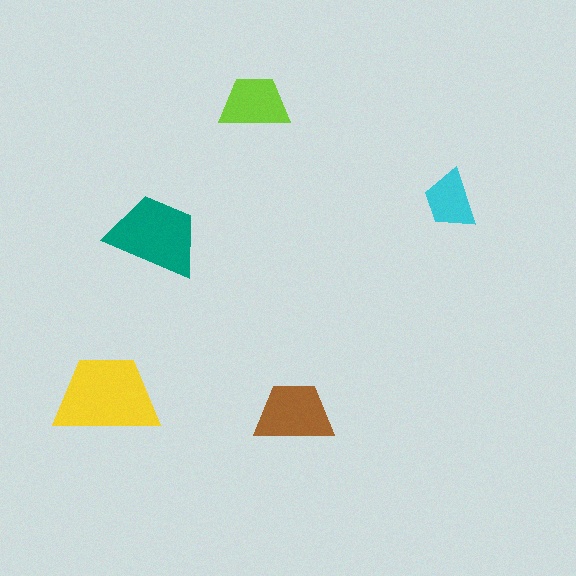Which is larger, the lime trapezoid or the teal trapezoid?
The teal one.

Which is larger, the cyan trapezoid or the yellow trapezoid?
The yellow one.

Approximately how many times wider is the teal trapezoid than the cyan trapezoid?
About 1.5 times wider.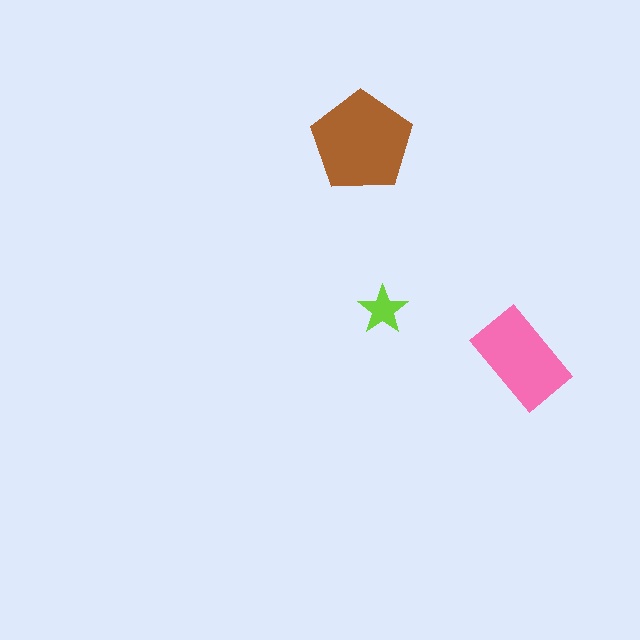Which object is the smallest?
The lime star.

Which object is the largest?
The brown pentagon.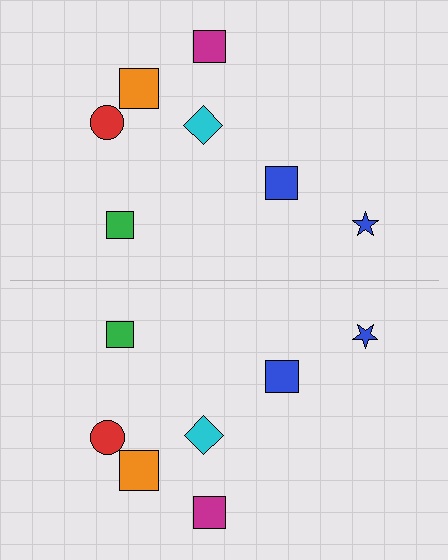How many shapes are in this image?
There are 14 shapes in this image.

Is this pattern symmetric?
Yes, this pattern has bilateral (reflection) symmetry.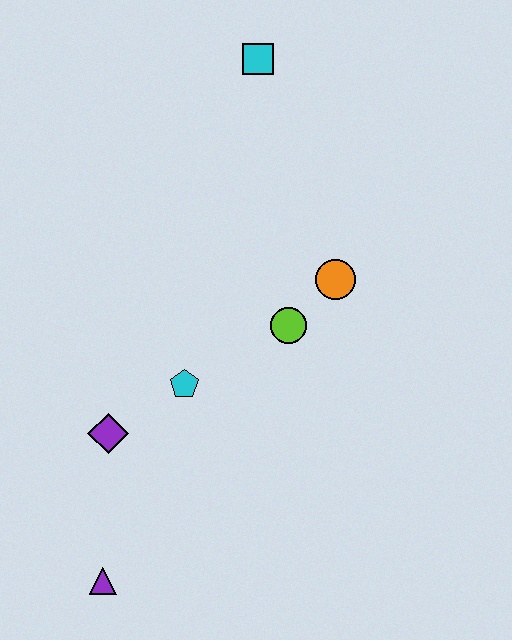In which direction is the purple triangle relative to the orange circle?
The purple triangle is below the orange circle.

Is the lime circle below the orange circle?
Yes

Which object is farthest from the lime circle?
The purple triangle is farthest from the lime circle.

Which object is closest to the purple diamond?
The cyan pentagon is closest to the purple diamond.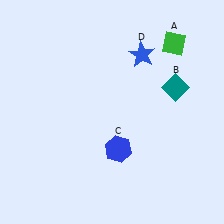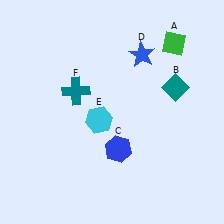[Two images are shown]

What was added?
A cyan hexagon (E), a teal cross (F) were added in Image 2.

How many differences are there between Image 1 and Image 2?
There are 2 differences between the two images.